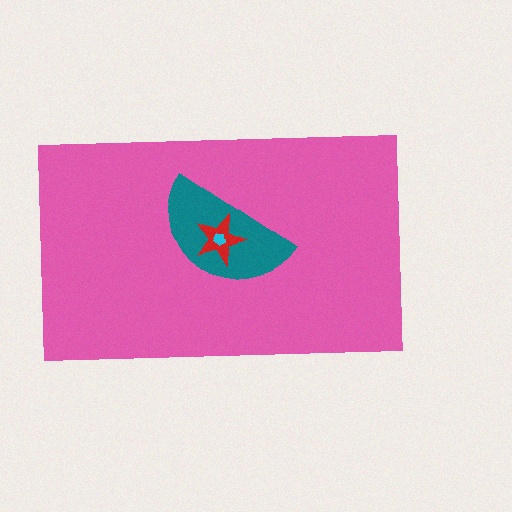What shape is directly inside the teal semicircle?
The red star.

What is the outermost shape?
The pink rectangle.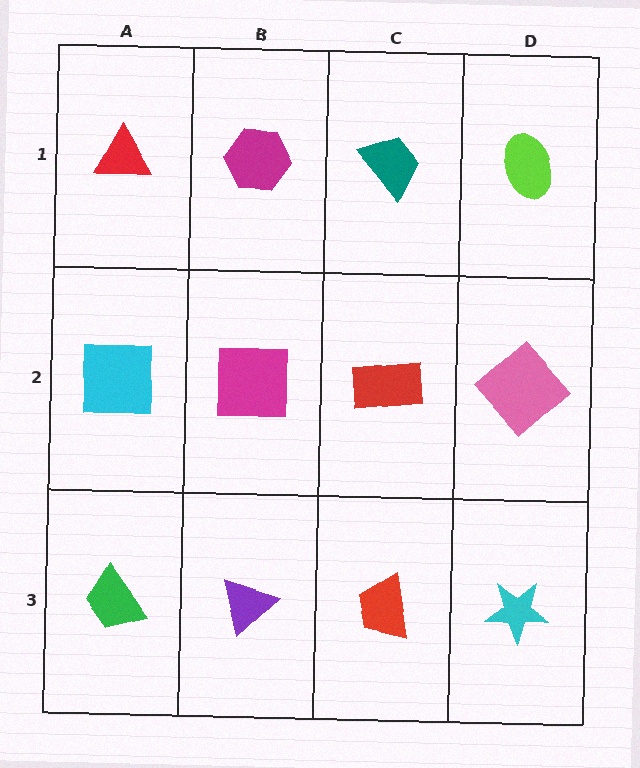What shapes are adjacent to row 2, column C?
A teal trapezoid (row 1, column C), a red trapezoid (row 3, column C), a magenta square (row 2, column B), a pink diamond (row 2, column D).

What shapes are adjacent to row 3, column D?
A pink diamond (row 2, column D), a red trapezoid (row 3, column C).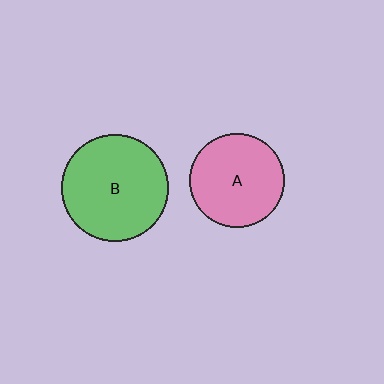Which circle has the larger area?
Circle B (green).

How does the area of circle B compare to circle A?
Approximately 1.3 times.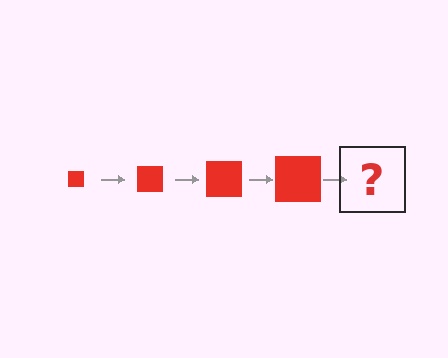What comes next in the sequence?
The next element should be a red square, larger than the previous one.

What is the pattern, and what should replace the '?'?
The pattern is that the square gets progressively larger each step. The '?' should be a red square, larger than the previous one.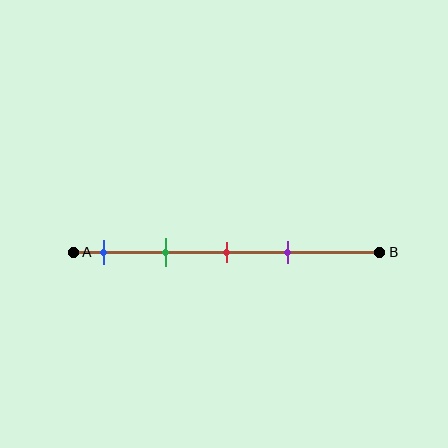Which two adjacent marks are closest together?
The red and purple marks are the closest adjacent pair.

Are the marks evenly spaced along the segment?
Yes, the marks are approximately evenly spaced.